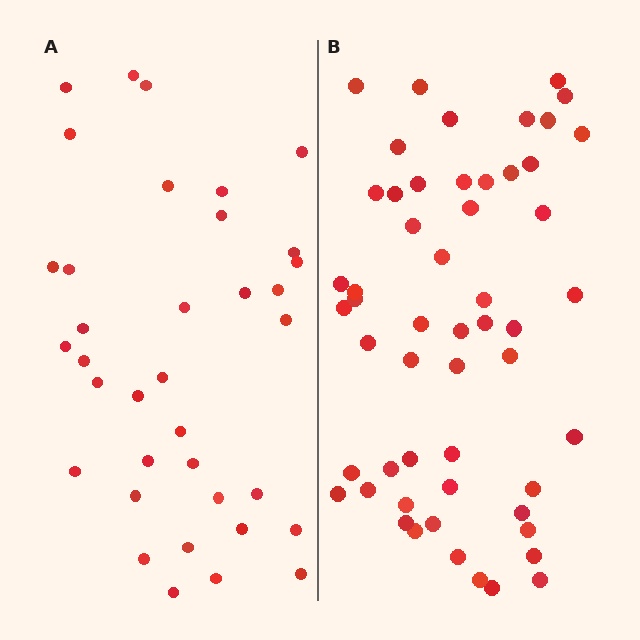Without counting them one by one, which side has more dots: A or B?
Region B (the right region) has more dots.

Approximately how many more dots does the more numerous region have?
Region B has approximately 20 more dots than region A.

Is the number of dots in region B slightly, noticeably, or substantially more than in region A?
Region B has substantially more. The ratio is roughly 1.5 to 1.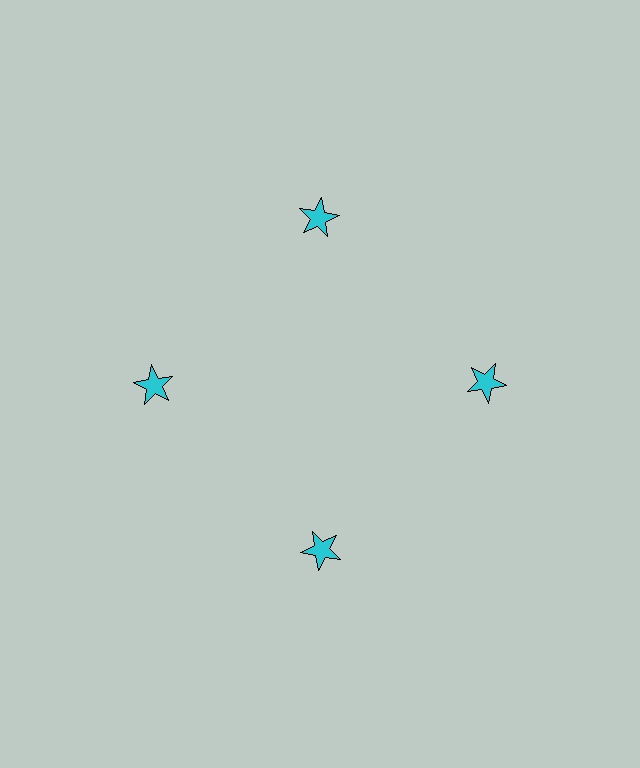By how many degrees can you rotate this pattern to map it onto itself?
The pattern maps onto itself every 90 degrees of rotation.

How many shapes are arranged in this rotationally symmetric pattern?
There are 4 shapes, arranged in 4 groups of 1.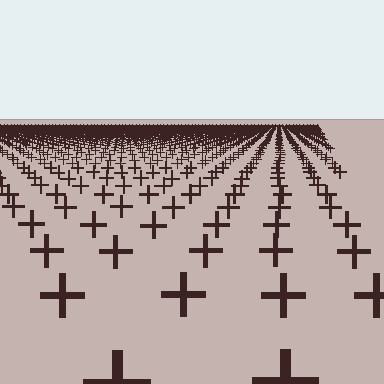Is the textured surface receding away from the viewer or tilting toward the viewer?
The surface is receding away from the viewer. Texture elements get smaller and denser toward the top.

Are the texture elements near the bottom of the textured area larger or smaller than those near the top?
Larger. Near the bottom, elements are closer to the viewer and appear at a bigger on-screen size.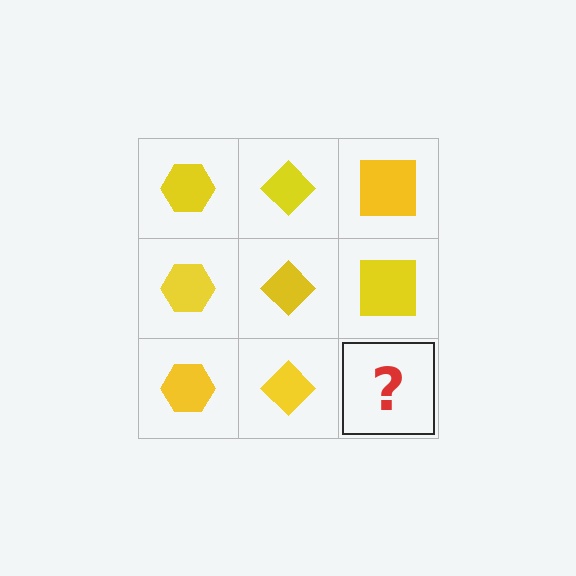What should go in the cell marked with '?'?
The missing cell should contain a yellow square.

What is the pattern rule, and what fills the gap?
The rule is that each column has a consistent shape. The gap should be filled with a yellow square.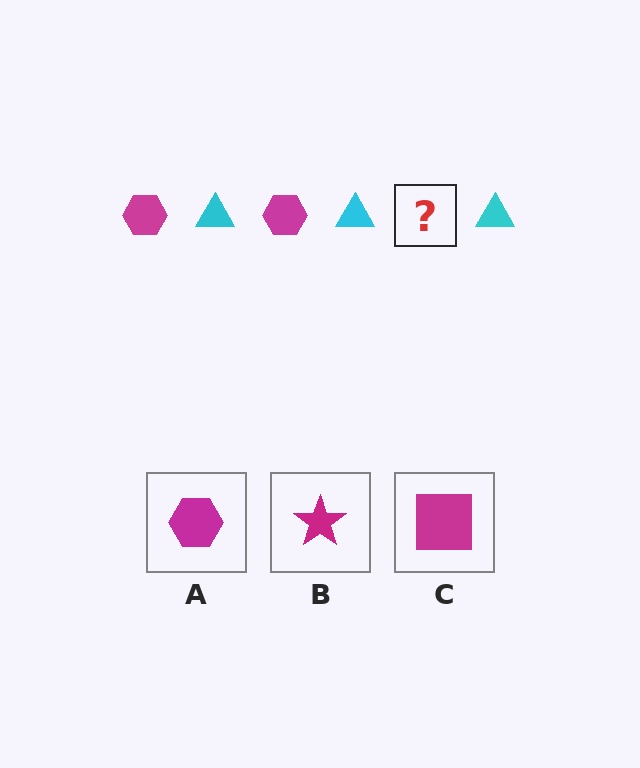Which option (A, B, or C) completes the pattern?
A.